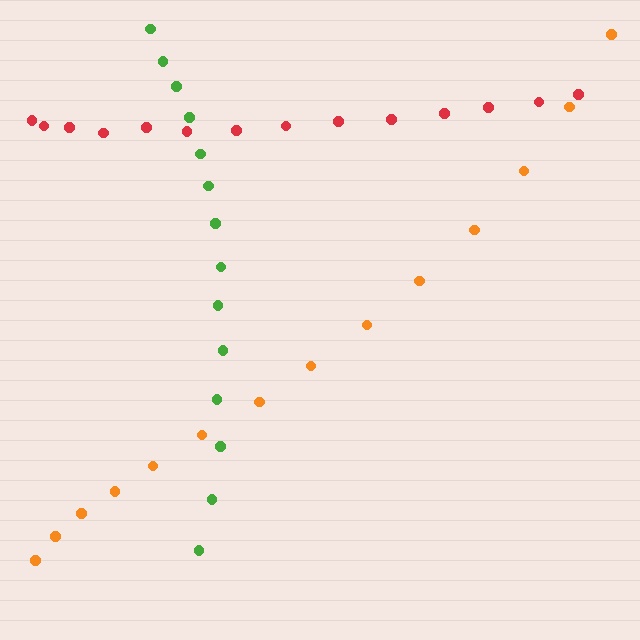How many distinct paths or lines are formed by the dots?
There are 3 distinct paths.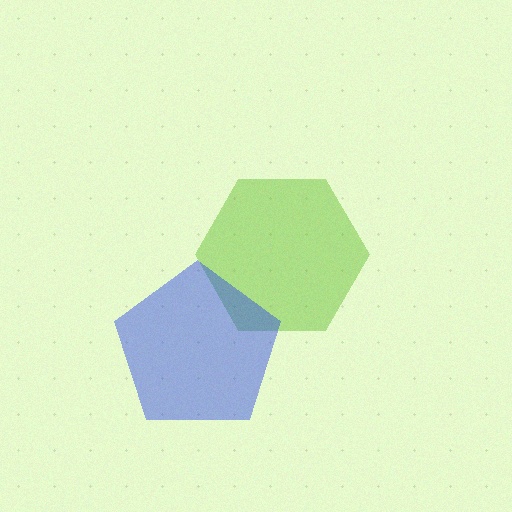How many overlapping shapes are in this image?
There are 2 overlapping shapes in the image.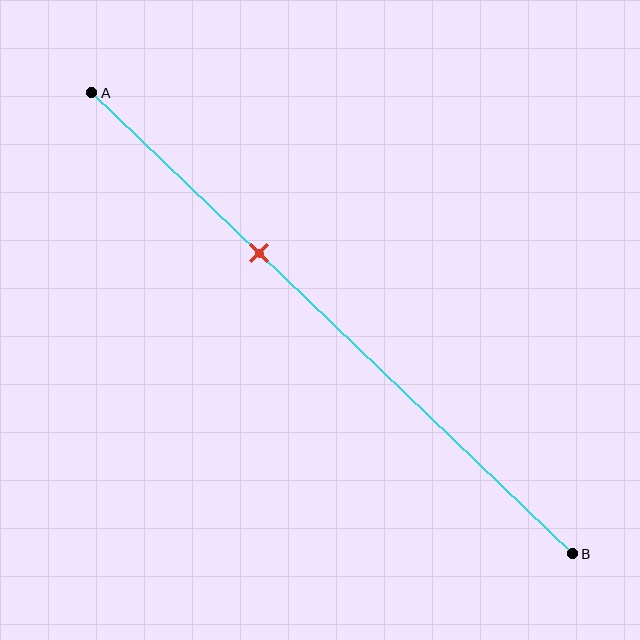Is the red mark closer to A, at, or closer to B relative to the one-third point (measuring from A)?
The red mark is approximately at the one-third point of segment AB.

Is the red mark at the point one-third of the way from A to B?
Yes, the mark is approximately at the one-third point.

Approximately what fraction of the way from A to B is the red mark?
The red mark is approximately 35% of the way from A to B.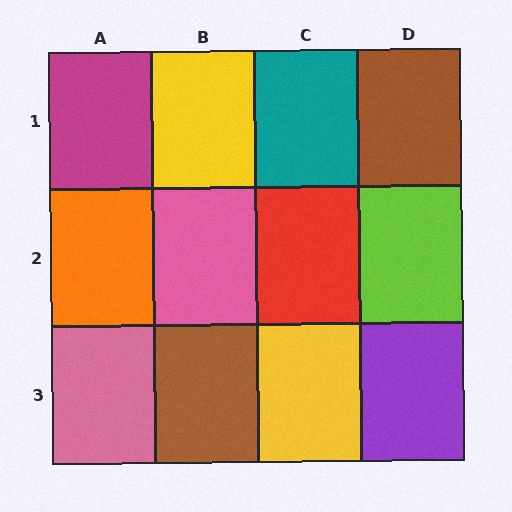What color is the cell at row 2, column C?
Red.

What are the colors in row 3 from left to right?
Pink, brown, yellow, purple.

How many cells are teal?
1 cell is teal.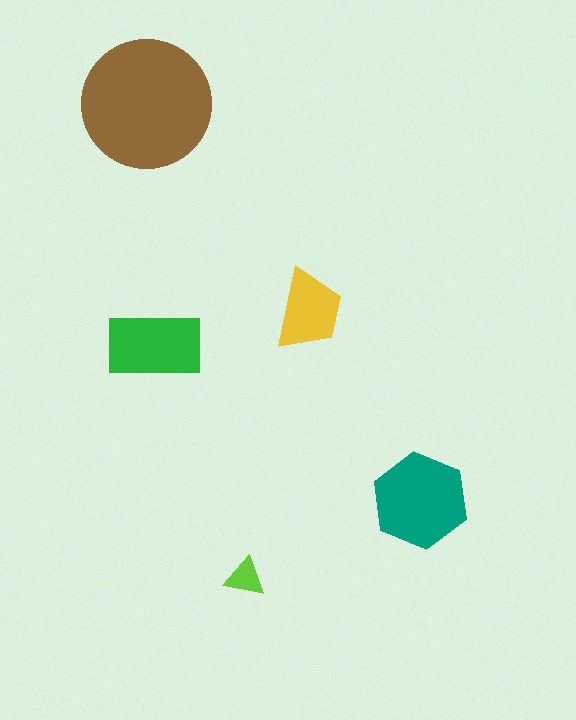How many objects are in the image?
There are 5 objects in the image.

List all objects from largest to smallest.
The brown circle, the teal hexagon, the green rectangle, the yellow trapezoid, the lime triangle.